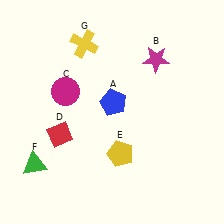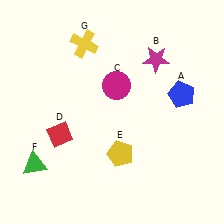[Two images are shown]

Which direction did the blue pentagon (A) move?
The blue pentagon (A) moved right.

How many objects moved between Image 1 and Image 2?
2 objects moved between the two images.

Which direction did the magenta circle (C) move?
The magenta circle (C) moved right.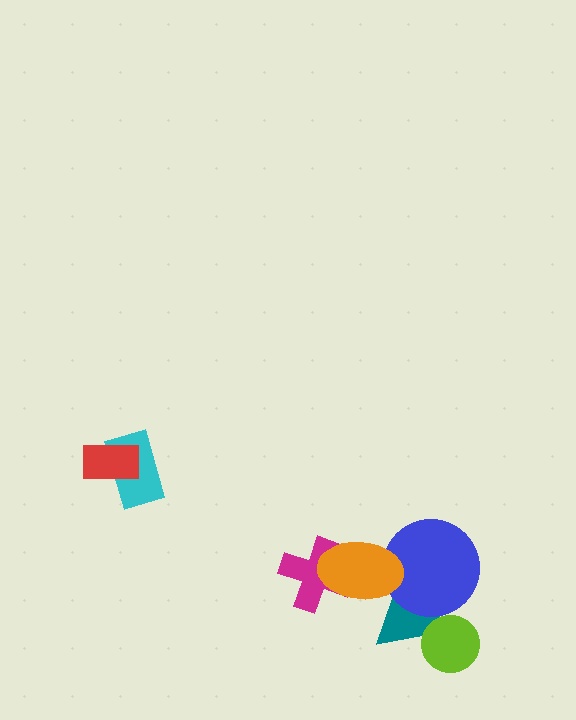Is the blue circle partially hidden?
Yes, it is partially covered by another shape.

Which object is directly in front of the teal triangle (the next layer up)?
The blue circle is directly in front of the teal triangle.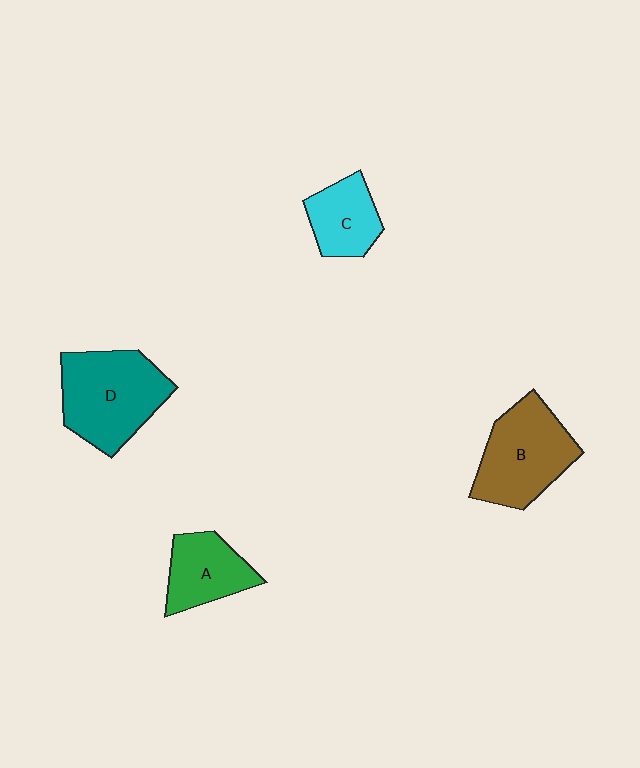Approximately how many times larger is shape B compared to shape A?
Approximately 1.5 times.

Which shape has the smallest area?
Shape C (cyan).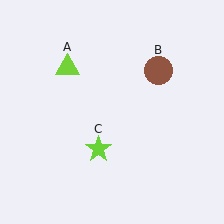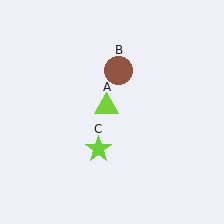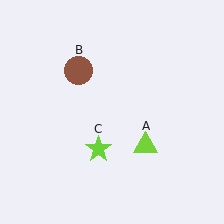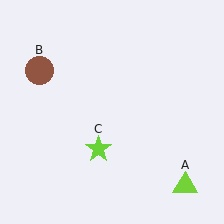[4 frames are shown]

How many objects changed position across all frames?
2 objects changed position: lime triangle (object A), brown circle (object B).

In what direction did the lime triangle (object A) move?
The lime triangle (object A) moved down and to the right.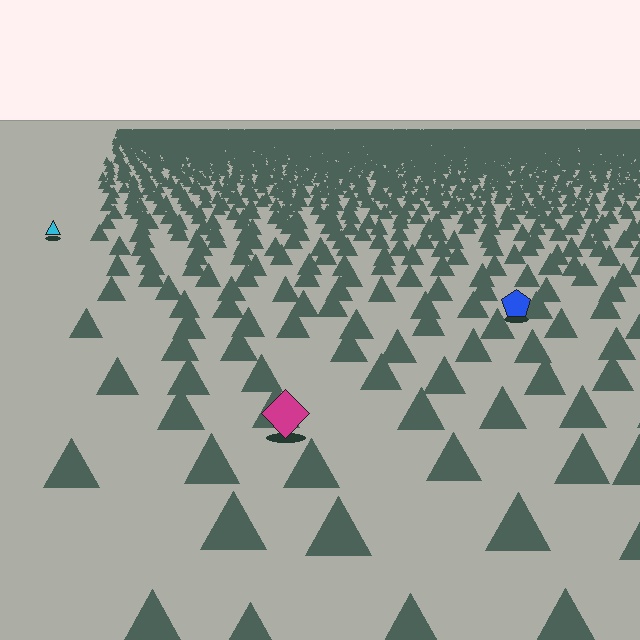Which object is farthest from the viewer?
The cyan triangle is farthest from the viewer. It appears smaller and the ground texture around it is denser.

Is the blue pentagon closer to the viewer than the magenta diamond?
No. The magenta diamond is closer — you can tell from the texture gradient: the ground texture is coarser near it.